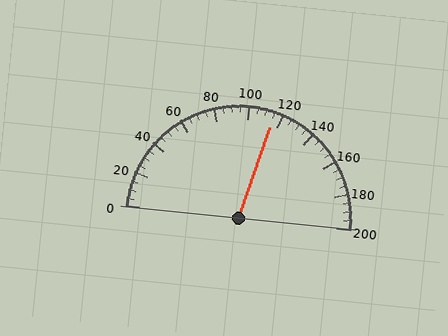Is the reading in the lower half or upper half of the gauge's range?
The reading is in the upper half of the range (0 to 200).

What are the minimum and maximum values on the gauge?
The gauge ranges from 0 to 200.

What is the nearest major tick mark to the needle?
The nearest major tick mark is 120.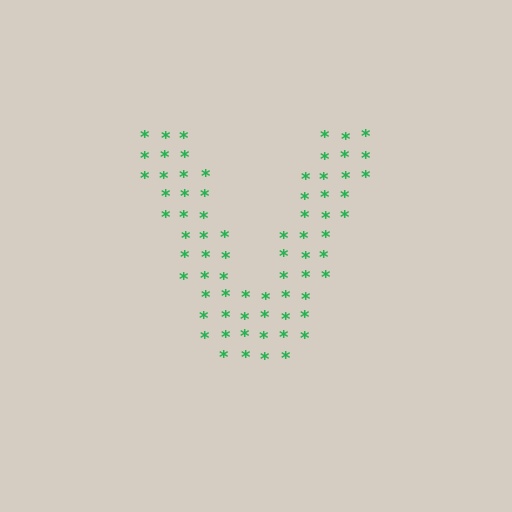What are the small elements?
The small elements are asterisks.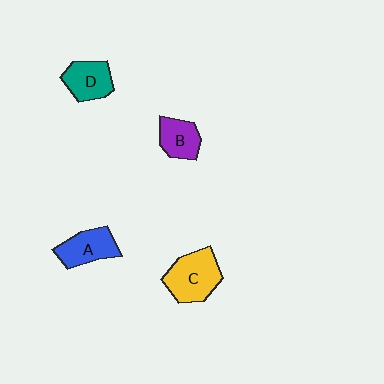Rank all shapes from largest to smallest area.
From largest to smallest: C (yellow), A (blue), D (teal), B (purple).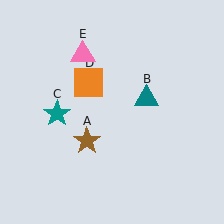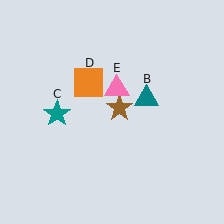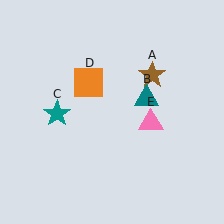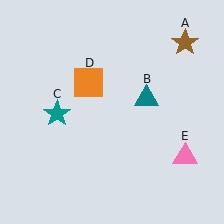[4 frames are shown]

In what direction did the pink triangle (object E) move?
The pink triangle (object E) moved down and to the right.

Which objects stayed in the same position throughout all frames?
Teal triangle (object B) and teal star (object C) and orange square (object D) remained stationary.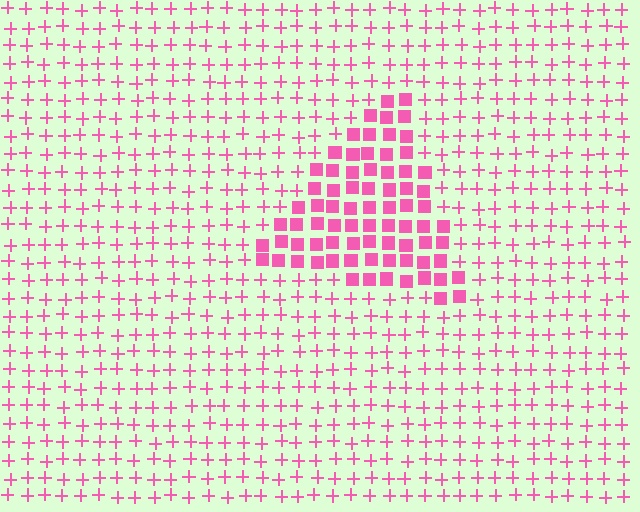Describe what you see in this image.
The image is filled with small pink elements arranged in a uniform grid. A triangle-shaped region contains squares, while the surrounding area contains plus signs. The boundary is defined purely by the change in element shape.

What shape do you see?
I see a triangle.